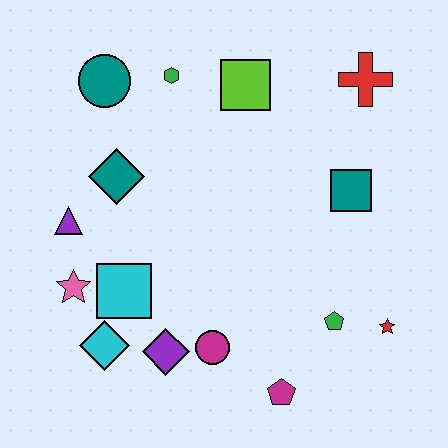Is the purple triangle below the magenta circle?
No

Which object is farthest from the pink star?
The red cross is farthest from the pink star.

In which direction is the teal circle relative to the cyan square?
The teal circle is above the cyan square.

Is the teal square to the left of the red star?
Yes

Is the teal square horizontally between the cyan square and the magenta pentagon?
No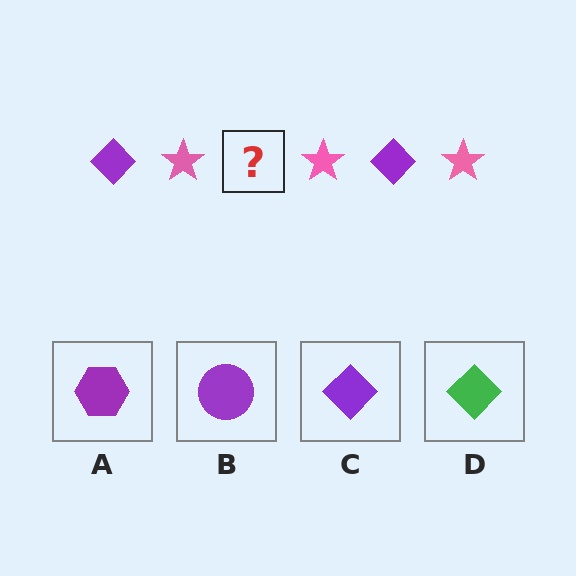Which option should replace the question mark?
Option C.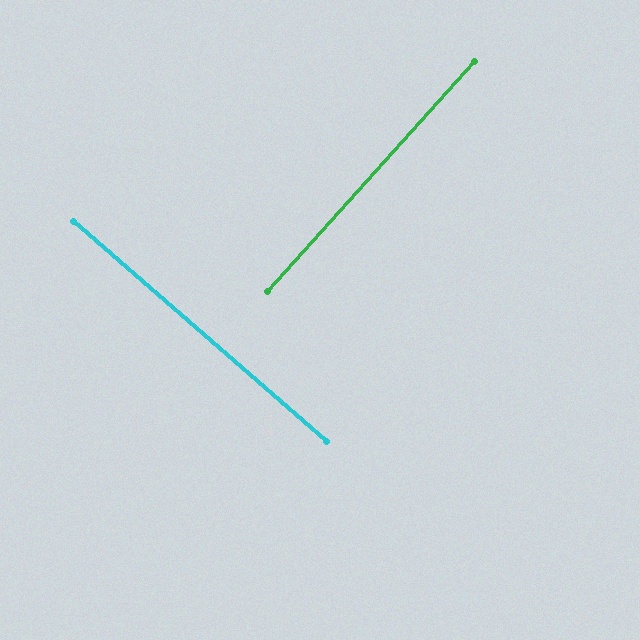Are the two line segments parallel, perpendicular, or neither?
Perpendicular — they meet at approximately 89°.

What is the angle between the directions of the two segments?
Approximately 89 degrees.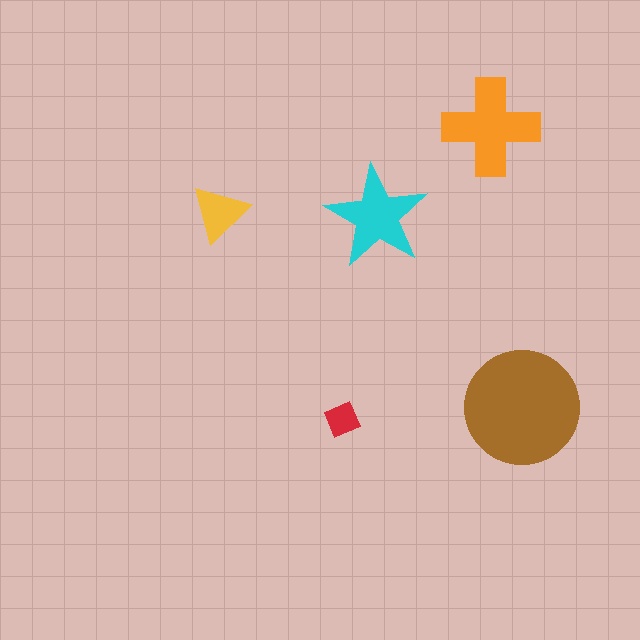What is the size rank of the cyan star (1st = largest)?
3rd.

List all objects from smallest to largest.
The red square, the yellow triangle, the cyan star, the orange cross, the brown circle.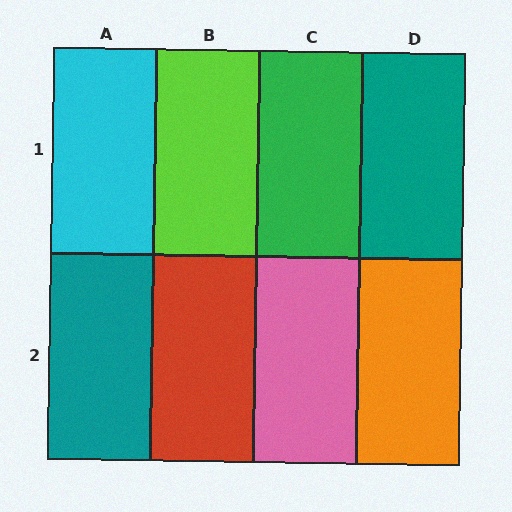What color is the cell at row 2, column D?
Orange.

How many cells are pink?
1 cell is pink.